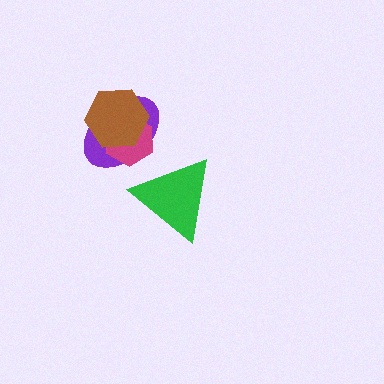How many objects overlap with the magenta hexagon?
2 objects overlap with the magenta hexagon.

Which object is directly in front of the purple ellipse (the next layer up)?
The magenta hexagon is directly in front of the purple ellipse.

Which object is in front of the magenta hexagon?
The brown hexagon is in front of the magenta hexagon.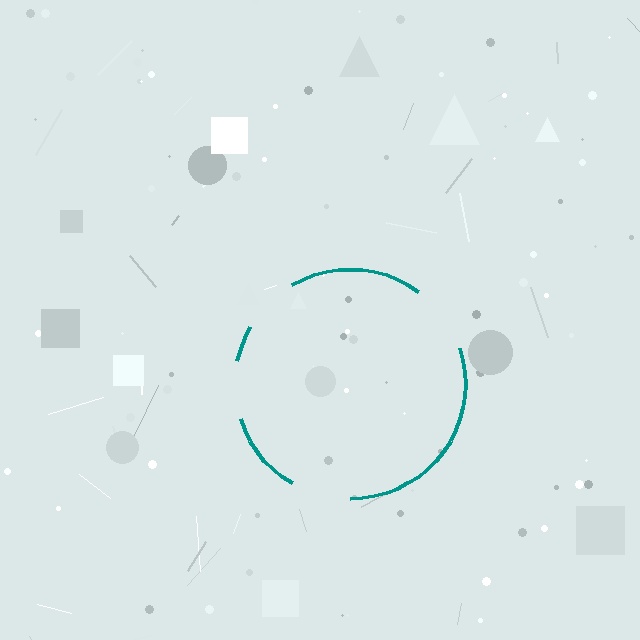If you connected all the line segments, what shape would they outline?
They would outline a circle.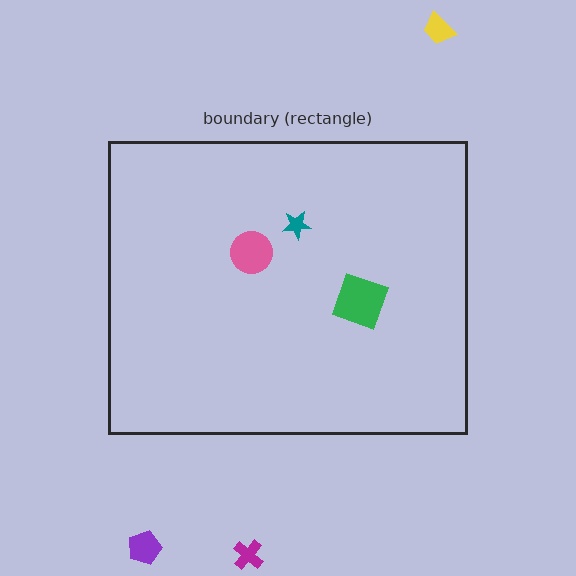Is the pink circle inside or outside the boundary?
Inside.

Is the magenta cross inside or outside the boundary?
Outside.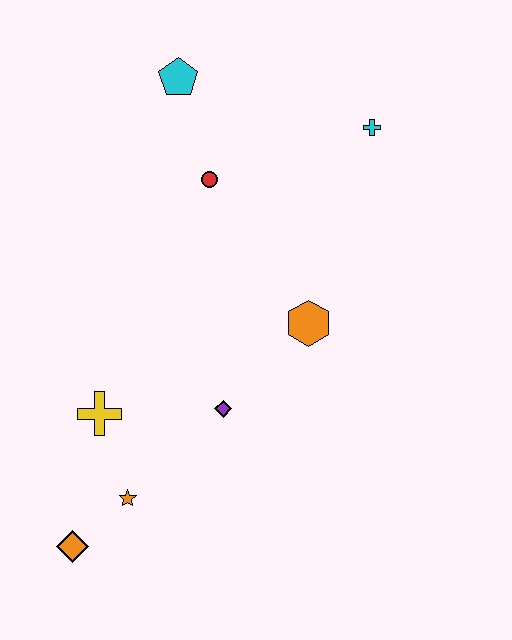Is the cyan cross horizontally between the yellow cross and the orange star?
No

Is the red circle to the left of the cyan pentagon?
No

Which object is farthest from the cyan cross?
The orange diamond is farthest from the cyan cross.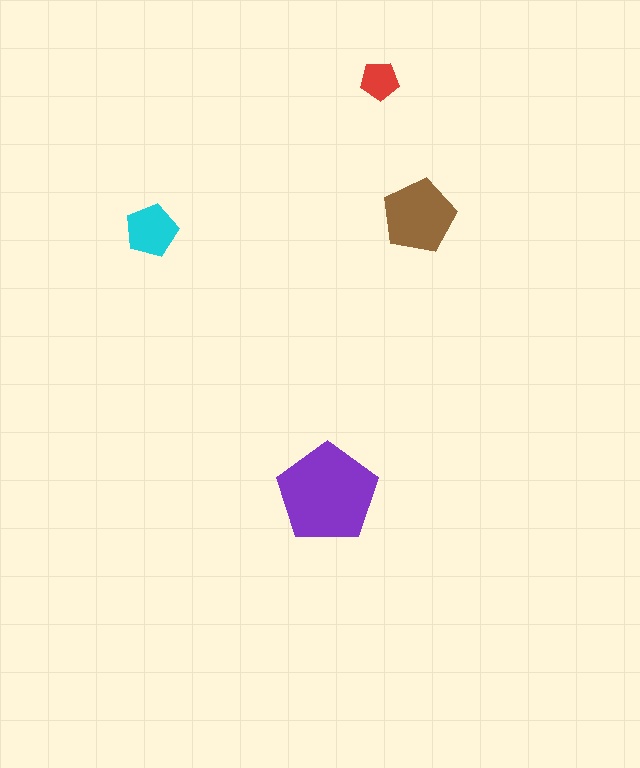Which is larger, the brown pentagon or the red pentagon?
The brown one.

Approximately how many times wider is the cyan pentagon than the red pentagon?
About 1.5 times wider.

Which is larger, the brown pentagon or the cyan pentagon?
The brown one.